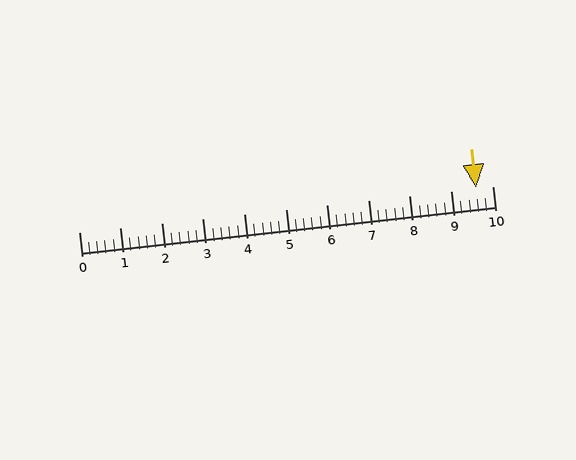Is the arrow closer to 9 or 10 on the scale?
The arrow is closer to 10.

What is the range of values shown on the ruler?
The ruler shows values from 0 to 10.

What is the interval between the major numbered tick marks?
The major tick marks are spaced 1 units apart.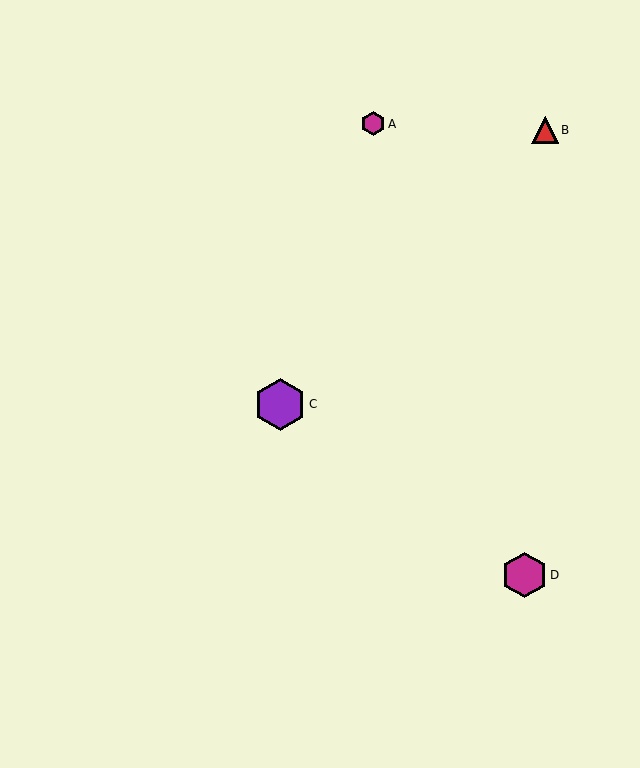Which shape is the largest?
The purple hexagon (labeled C) is the largest.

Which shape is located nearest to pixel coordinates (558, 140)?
The red triangle (labeled B) at (545, 130) is nearest to that location.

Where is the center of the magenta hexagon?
The center of the magenta hexagon is at (524, 575).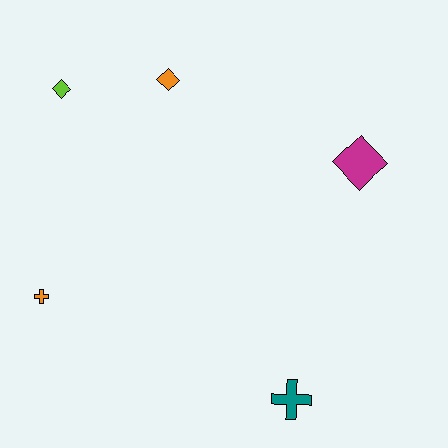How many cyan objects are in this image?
There are no cyan objects.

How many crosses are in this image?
There are 2 crosses.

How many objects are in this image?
There are 5 objects.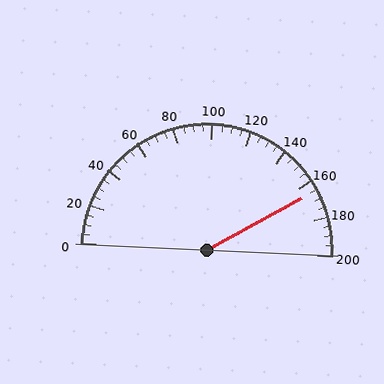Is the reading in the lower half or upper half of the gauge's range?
The reading is in the upper half of the range (0 to 200).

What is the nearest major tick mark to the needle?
The nearest major tick mark is 160.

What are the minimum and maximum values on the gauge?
The gauge ranges from 0 to 200.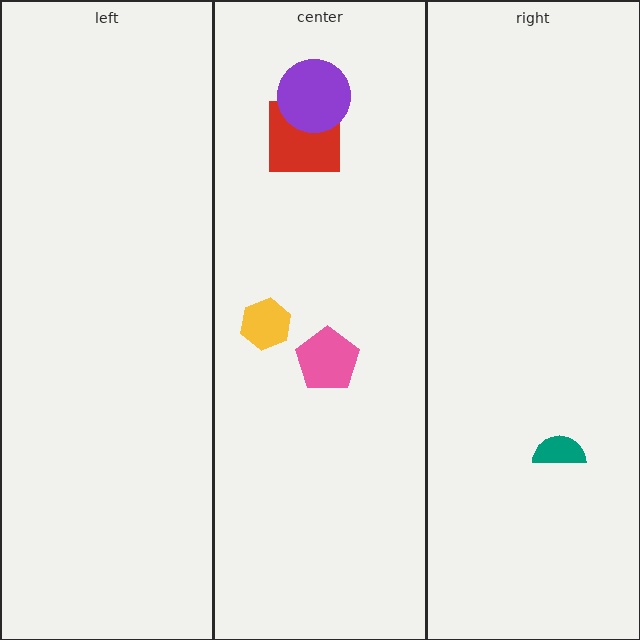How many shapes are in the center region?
4.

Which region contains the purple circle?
The center region.